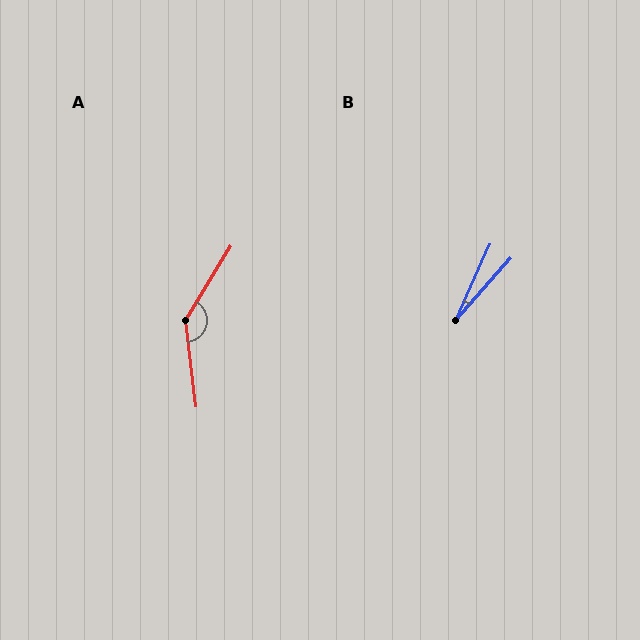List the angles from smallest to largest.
B (18°), A (142°).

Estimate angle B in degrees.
Approximately 18 degrees.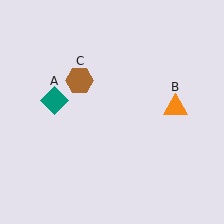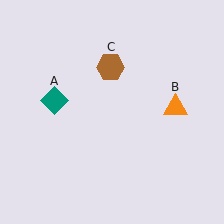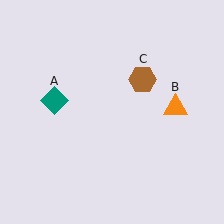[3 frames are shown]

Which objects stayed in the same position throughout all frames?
Teal diamond (object A) and orange triangle (object B) remained stationary.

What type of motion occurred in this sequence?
The brown hexagon (object C) rotated clockwise around the center of the scene.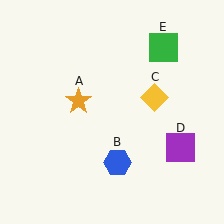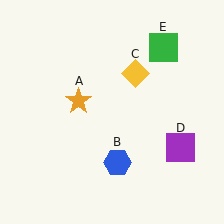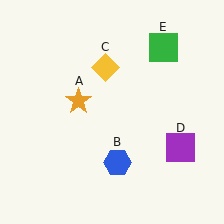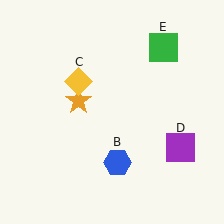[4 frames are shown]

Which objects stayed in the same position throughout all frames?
Orange star (object A) and blue hexagon (object B) and purple square (object D) and green square (object E) remained stationary.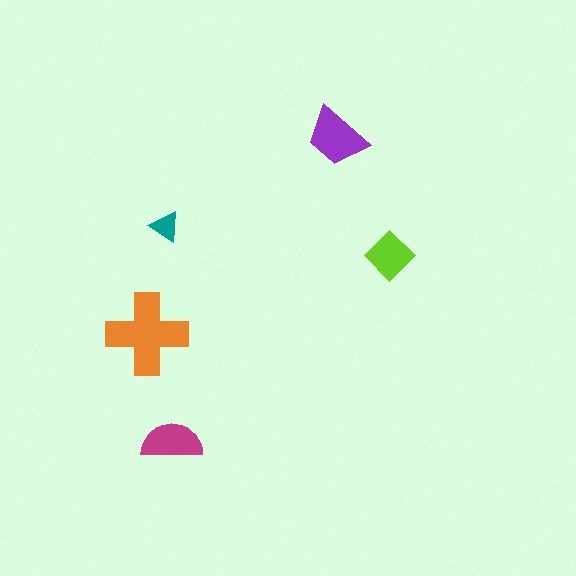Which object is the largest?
The orange cross.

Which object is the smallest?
The teal triangle.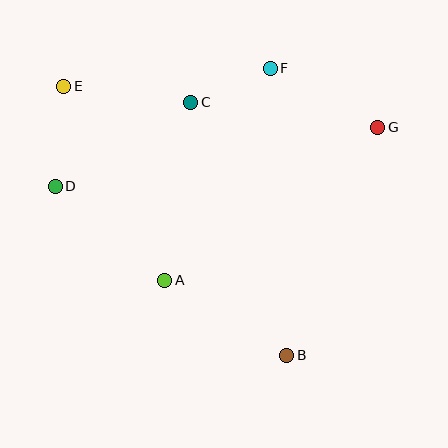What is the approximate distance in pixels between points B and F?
The distance between B and F is approximately 287 pixels.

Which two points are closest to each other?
Points C and F are closest to each other.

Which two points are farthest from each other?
Points B and E are farthest from each other.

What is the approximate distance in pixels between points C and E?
The distance between C and E is approximately 128 pixels.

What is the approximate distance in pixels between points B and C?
The distance between B and C is approximately 271 pixels.